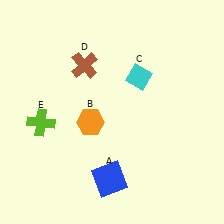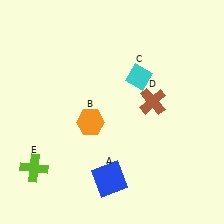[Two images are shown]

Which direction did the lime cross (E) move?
The lime cross (E) moved down.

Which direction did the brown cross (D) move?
The brown cross (D) moved right.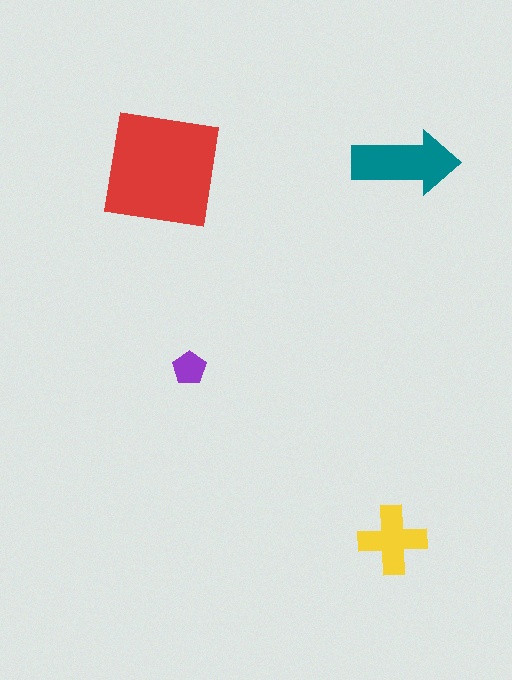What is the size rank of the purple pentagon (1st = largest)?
4th.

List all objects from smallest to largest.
The purple pentagon, the yellow cross, the teal arrow, the red square.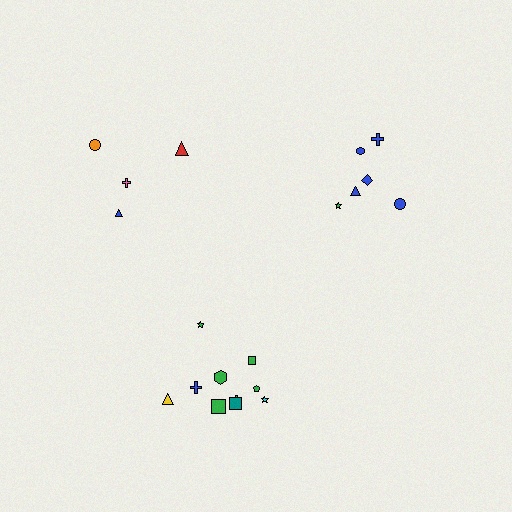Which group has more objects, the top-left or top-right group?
The top-right group.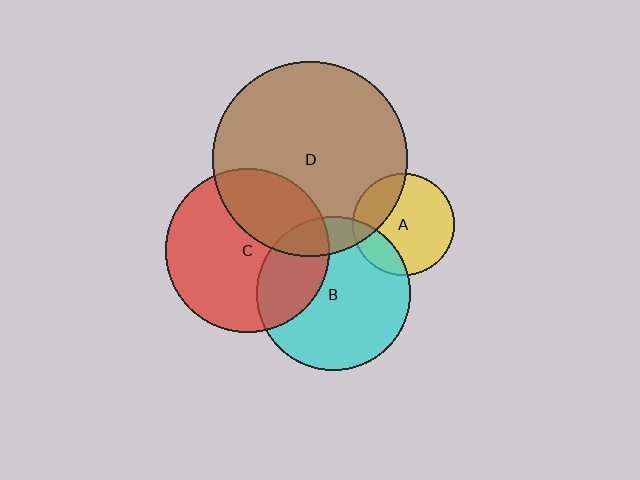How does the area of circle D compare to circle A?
Approximately 3.7 times.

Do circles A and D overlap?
Yes.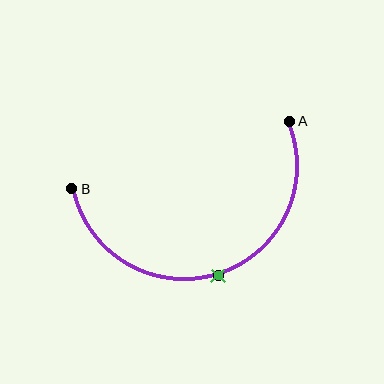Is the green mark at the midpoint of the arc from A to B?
Yes. The green mark lies on the arc at equal arc-length from both A and B — it is the arc midpoint.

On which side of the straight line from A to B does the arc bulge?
The arc bulges below the straight line connecting A and B.